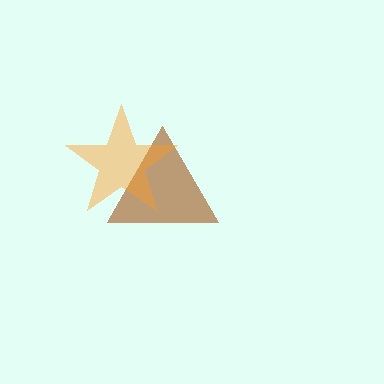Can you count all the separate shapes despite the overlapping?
Yes, there are 2 separate shapes.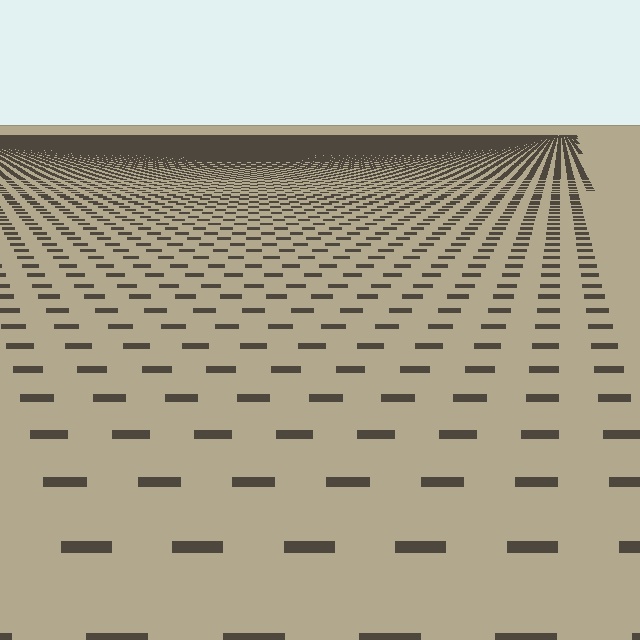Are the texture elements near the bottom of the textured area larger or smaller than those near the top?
Larger. Near the bottom, elements are closer to the viewer and appear at a bigger on-screen size.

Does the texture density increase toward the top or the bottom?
Density increases toward the top.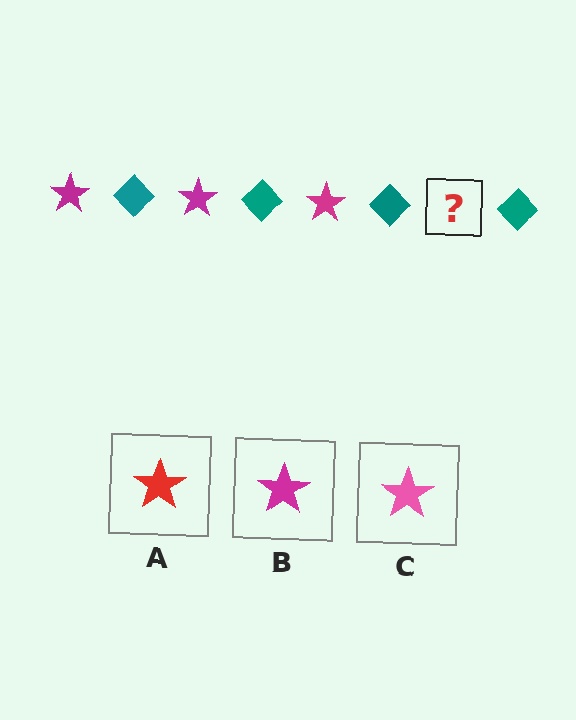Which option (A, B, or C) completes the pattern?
B.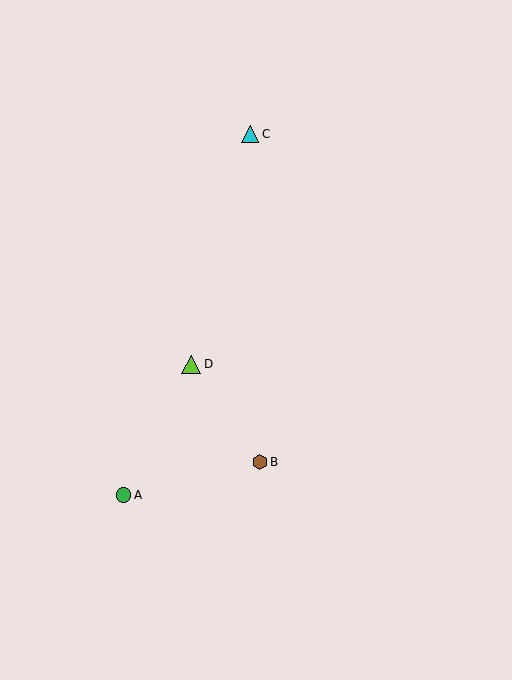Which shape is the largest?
The lime triangle (labeled D) is the largest.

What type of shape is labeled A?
Shape A is a green circle.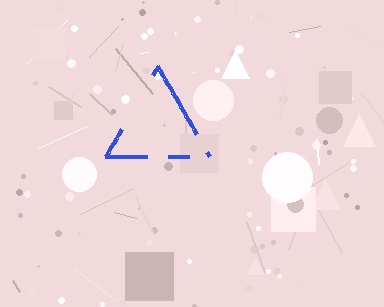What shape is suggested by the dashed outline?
The dashed outline suggests a triangle.